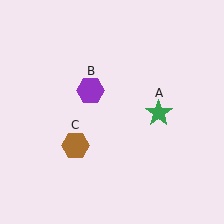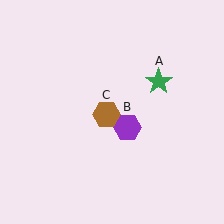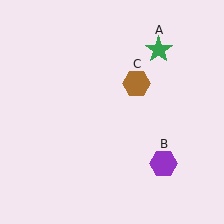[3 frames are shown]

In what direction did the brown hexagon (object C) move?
The brown hexagon (object C) moved up and to the right.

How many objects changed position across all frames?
3 objects changed position: green star (object A), purple hexagon (object B), brown hexagon (object C).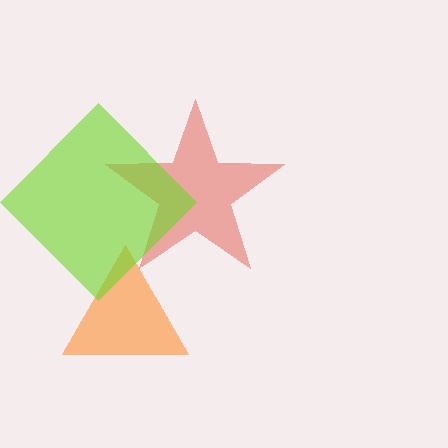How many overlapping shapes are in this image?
There are 3 overlapping shapes in the image.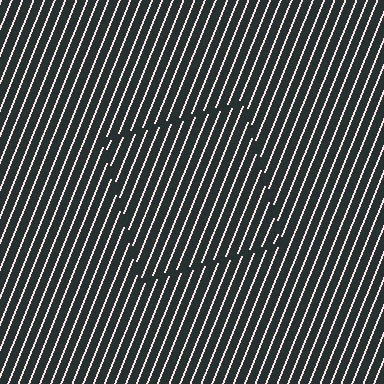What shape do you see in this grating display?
An illusory square. The interior of the shape contains the same grating, shifted by half a period — the contour is defined by the phase discontinuity where line-ends from the inner and outer gratings abut.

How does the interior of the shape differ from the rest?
The interior of the shape contains the same grating, shifted by half a period — the contour is defined by the phase discontinuity where line-ends from the inner and outer gratings abut.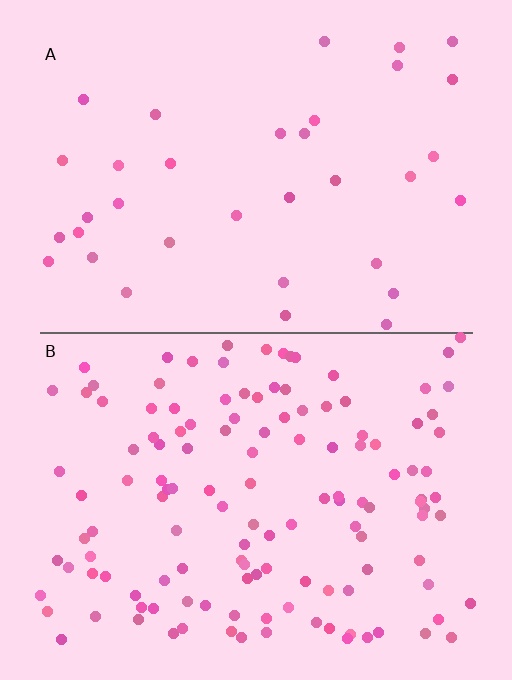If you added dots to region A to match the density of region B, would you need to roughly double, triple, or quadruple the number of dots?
Approximately quadruple.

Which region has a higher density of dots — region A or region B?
B (the bottom).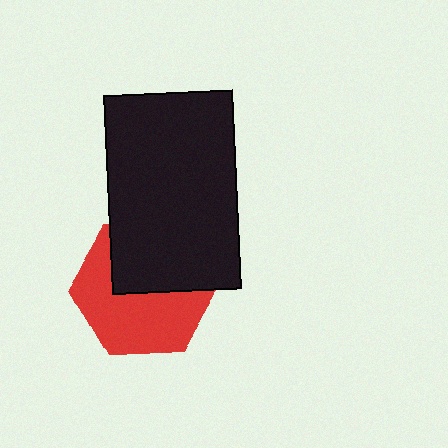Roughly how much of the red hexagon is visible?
About half of it is visible (roughly 58%).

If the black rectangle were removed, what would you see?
You would see the complete red hexagon.